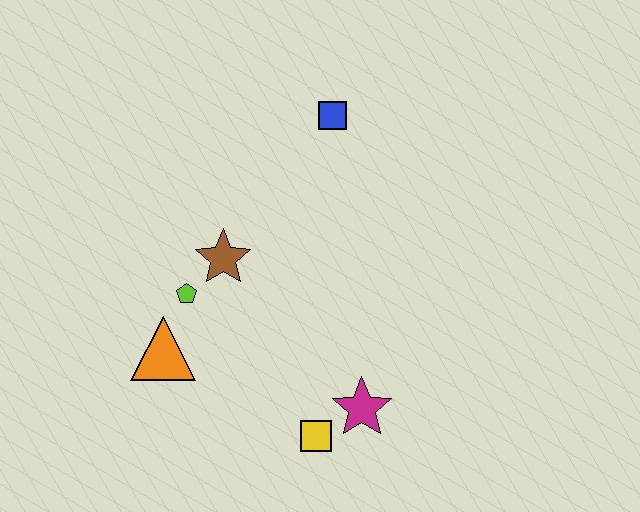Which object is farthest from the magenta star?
The blue square is farthest from the magenta star.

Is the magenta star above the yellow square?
Yes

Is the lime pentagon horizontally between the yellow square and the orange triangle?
Yes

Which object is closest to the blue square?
The brown star is closest to the blue square.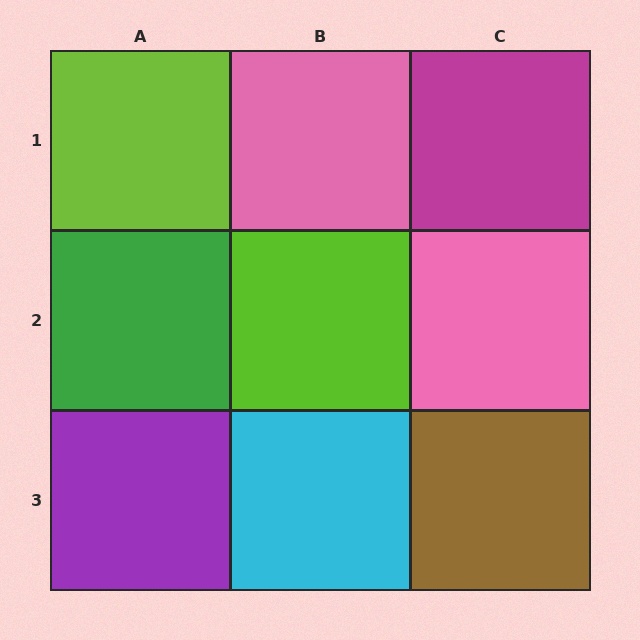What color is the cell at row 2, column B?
Lime.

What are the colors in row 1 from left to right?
Lime, pink, magenta.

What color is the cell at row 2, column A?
Green.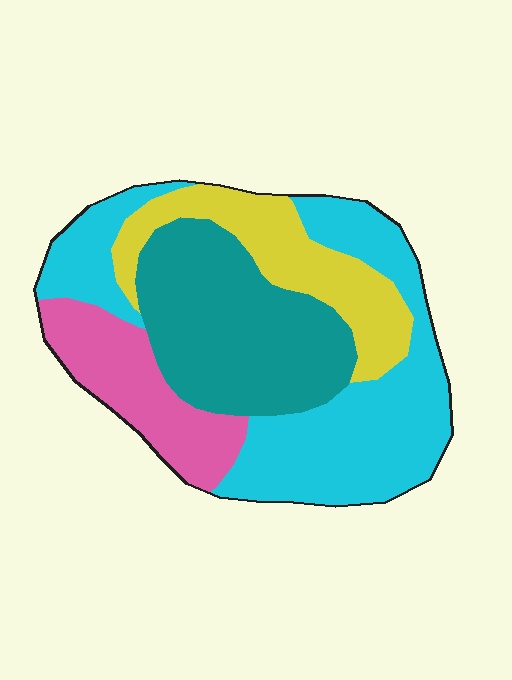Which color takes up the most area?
Cyan, at roughly 40%.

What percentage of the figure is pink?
Pink takes up about one sixth (1/6) of the figure.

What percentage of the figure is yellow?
Yellow takes up about one sixth (1/6) of the figure.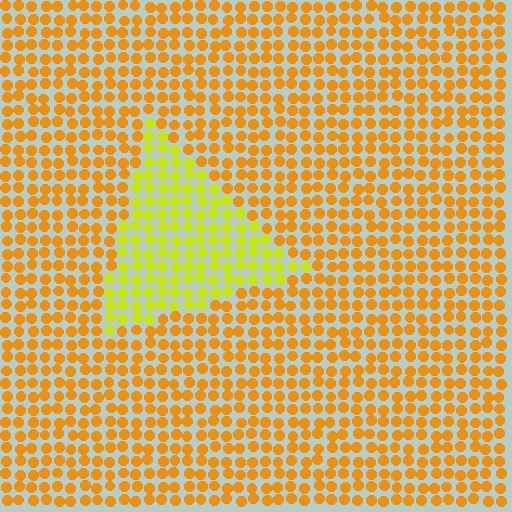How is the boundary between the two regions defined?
The boundary is defined purely by a slight shift in hue (about 35 degrees). Spacing, size, and orientation are identical on both sides.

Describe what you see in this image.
The image is filled with small orange elements in a uniform arrangement. A triangle-shaped region is visible where the elements are tinted to a slightly different hue, forming a subtle color boundary.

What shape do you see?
I see a triangle.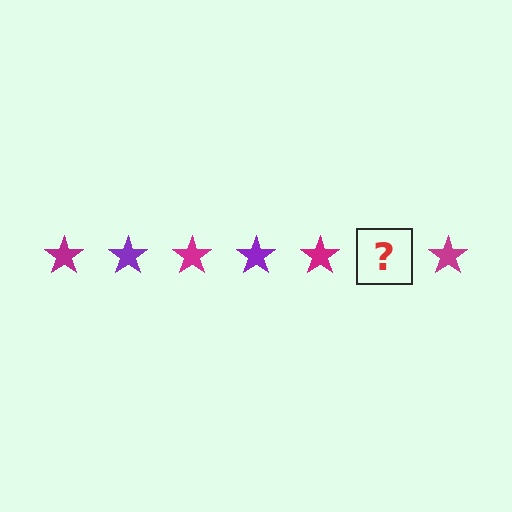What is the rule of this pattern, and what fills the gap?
The rule is that the pattern cycles through magenta, purple stars. The gap should be filled with a purple star.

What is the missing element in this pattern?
The missing element is a purple star.